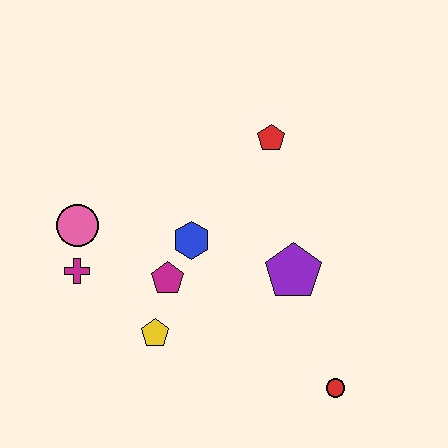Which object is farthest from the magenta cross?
The red circle is farthest from the magenta cross.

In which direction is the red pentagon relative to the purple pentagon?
The red pentagon is above the purple pentagon.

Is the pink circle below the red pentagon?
Yes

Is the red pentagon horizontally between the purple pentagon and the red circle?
No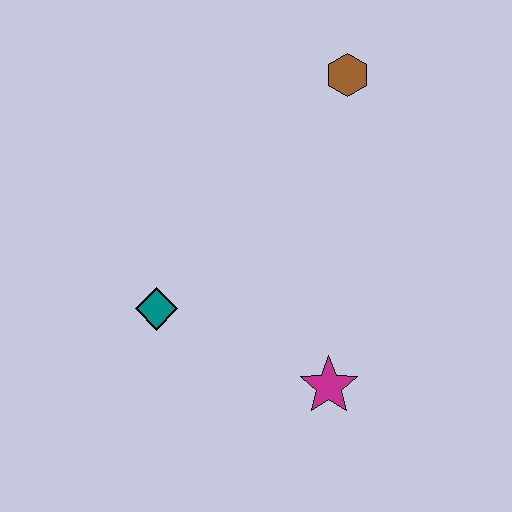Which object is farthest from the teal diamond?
The brown hexagon is farthest from the teal diamond.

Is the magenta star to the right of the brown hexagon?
No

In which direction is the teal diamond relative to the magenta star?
The teal diamond is to the left of the magenta star.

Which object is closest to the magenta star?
The teal diamond is closest to the magenta star.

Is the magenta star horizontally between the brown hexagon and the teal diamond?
Yes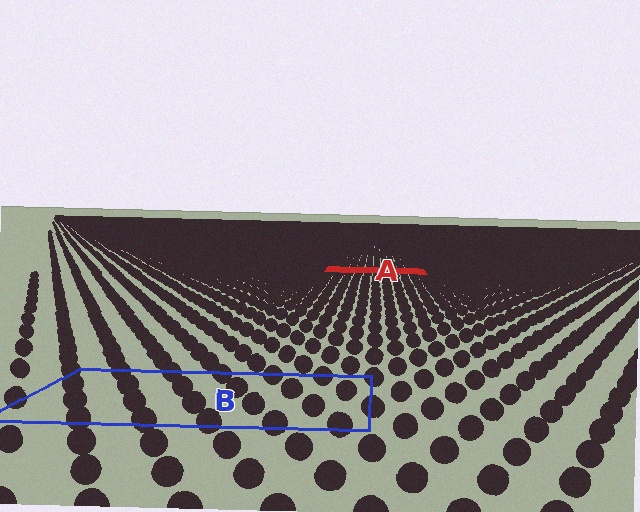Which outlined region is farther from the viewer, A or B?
Region A is farther from the viewer — the texture elements inside it appear smaller and more densely packed.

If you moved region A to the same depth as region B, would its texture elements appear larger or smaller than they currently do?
They would appear larger. At a closer depth, the same texture elements are projected at a bigger on-screen size.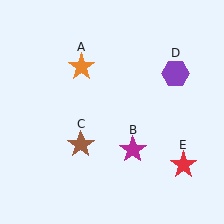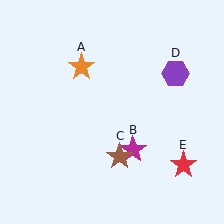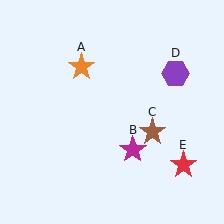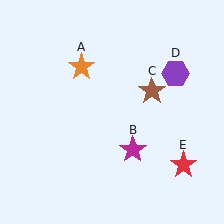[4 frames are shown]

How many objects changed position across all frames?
1 object changed position: brown star (object C).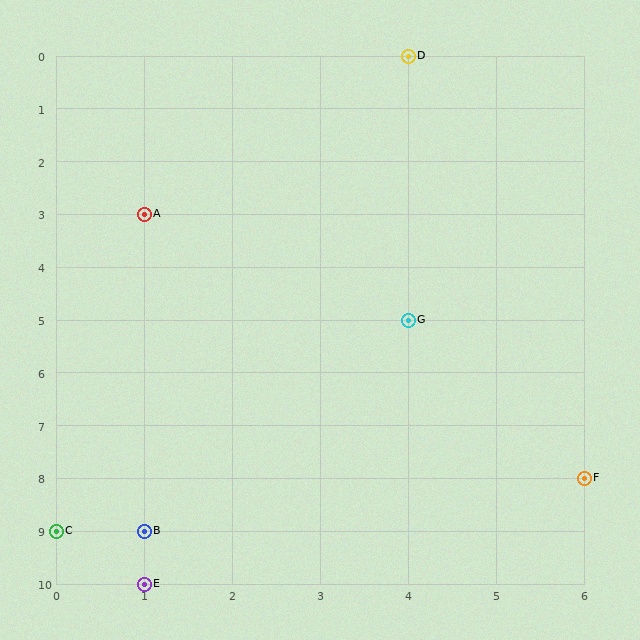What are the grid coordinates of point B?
Point B is at grid coordinates (1, 9).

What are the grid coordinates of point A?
Point A is at grid coordinates (1, 3).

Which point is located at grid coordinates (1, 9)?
Point B is at (1, 9).